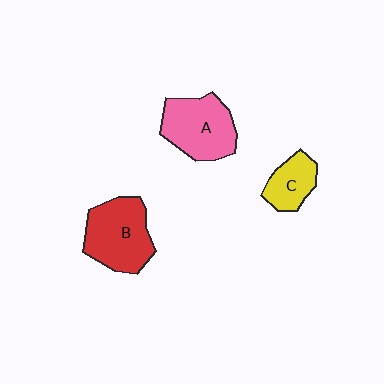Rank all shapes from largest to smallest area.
From largest to smallest: B (red), A (pink), C (yellow).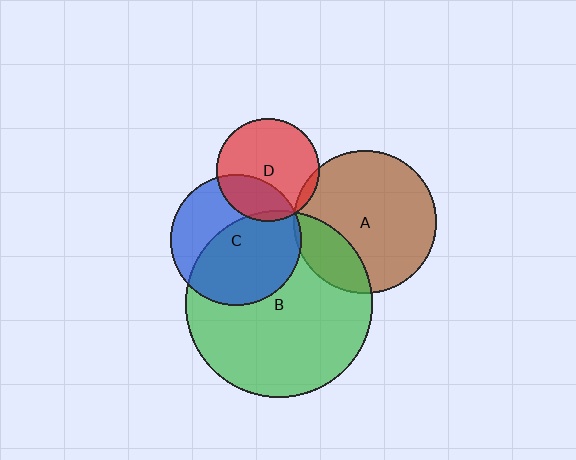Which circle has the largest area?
Circle B (green).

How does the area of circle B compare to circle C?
Approximately 2.0 times.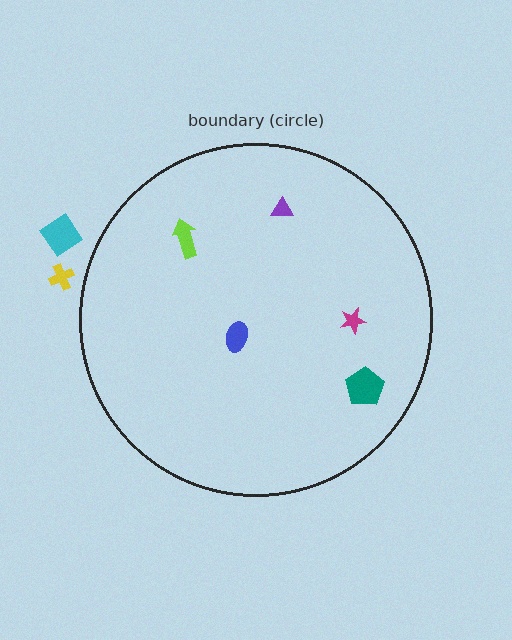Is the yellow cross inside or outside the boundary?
Outside.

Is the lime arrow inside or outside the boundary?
Inside.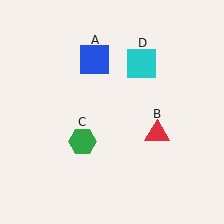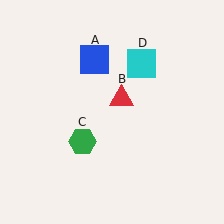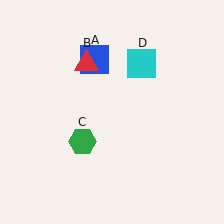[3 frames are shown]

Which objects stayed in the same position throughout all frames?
Blue square (object A) and green hexagon (object C) and cyan square (object D) remained stationary.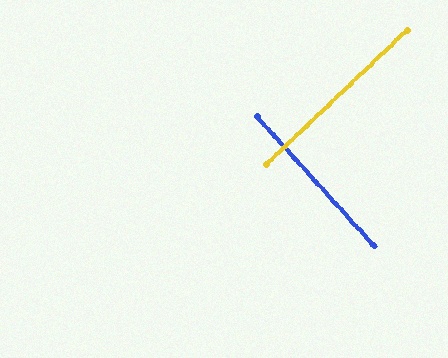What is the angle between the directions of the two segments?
Approximately 88 degrees.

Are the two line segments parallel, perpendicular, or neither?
Perpendicular — they meet at approximately 88°.